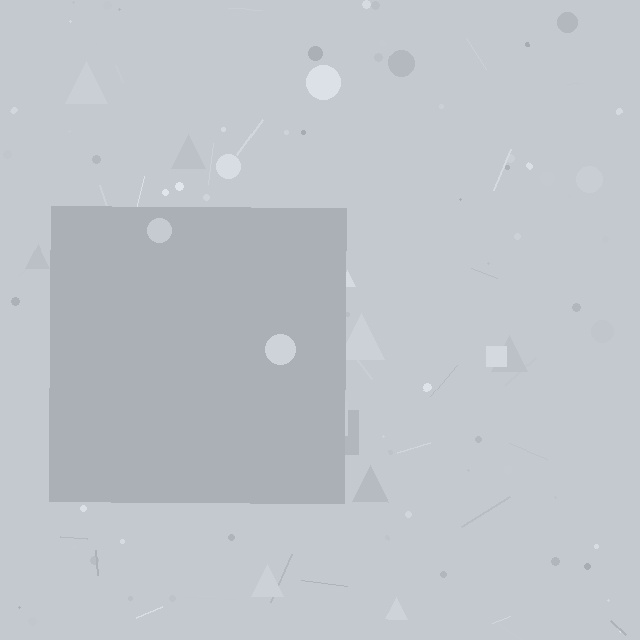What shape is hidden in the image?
A square is hidden in the image.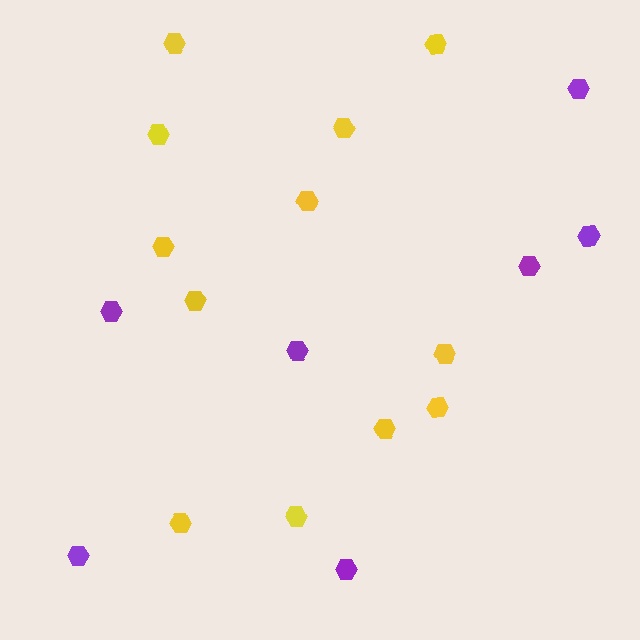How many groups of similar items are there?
There are 2 groups: one group of purple hexagons (7) and one group of yellow hexagons (12).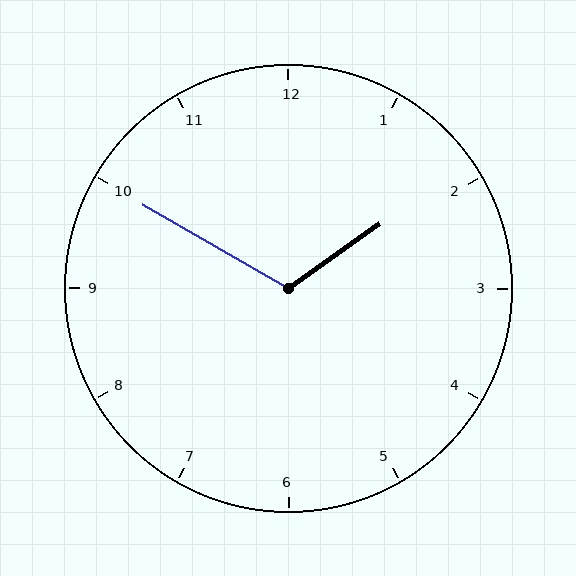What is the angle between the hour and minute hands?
Approximately 115 degrees.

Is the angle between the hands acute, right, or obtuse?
It is obtuse.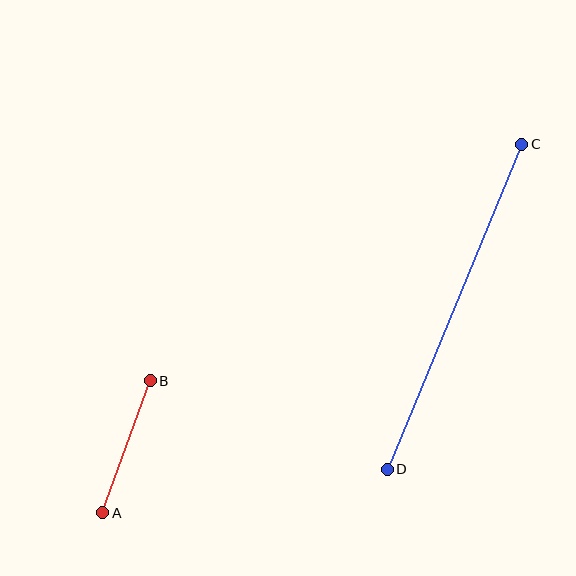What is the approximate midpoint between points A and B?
The midpoint is at approximately (126, 447) pixels.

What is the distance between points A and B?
The distance is approximately 140 pixels.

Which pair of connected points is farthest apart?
Points C and D are farthest apart.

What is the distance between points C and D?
The distance is approximately 352 pixels.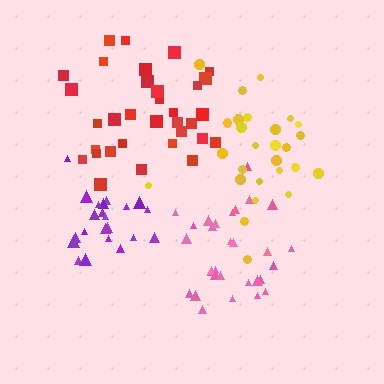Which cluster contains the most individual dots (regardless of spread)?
Red (33).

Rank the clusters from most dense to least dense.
purple, pink, yellow, red.